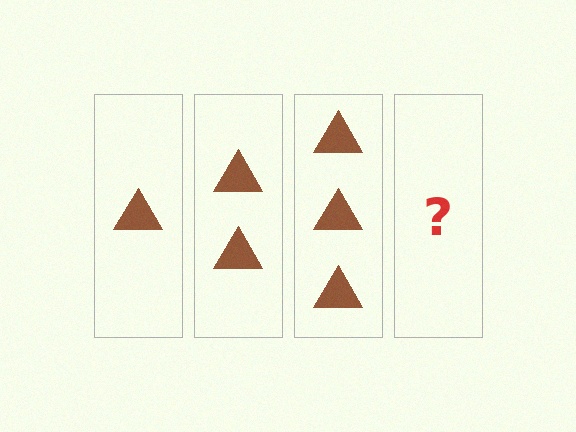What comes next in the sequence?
The next element should be 4 triangles.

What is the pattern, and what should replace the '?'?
The pattern is that each step adds one more triangle. The '?' should be 4 triangles.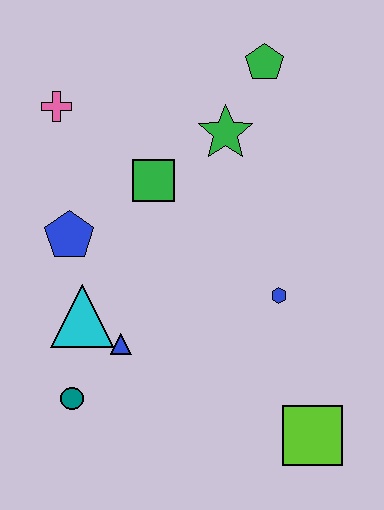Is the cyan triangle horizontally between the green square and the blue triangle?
No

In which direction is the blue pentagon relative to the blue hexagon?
The blue pentagon is to the left of the blue hexagon.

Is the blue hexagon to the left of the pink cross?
No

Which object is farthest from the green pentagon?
The teal circle is farthest from the green pentagon.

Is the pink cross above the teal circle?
Yes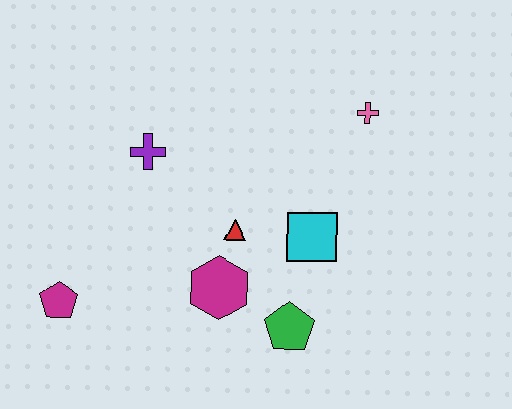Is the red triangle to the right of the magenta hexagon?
Yes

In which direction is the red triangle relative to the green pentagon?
The red triangle is above the green pentagon.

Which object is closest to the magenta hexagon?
The red triangle is closest to the magenta hexagon.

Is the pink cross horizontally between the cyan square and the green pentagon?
No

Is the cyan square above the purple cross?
No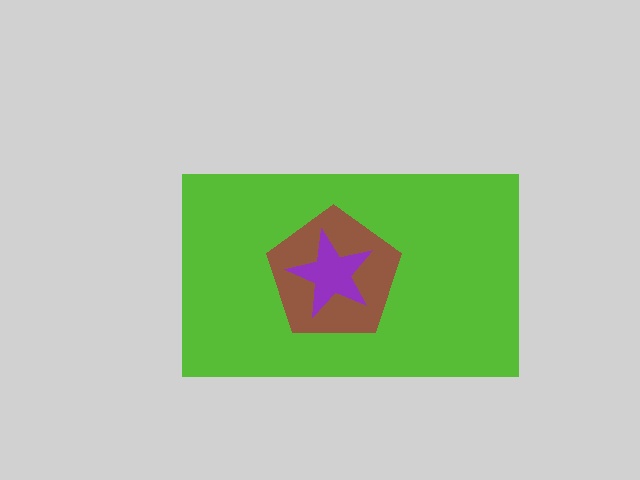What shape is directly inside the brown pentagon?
The purple star.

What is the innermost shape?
The purple star.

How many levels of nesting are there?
3.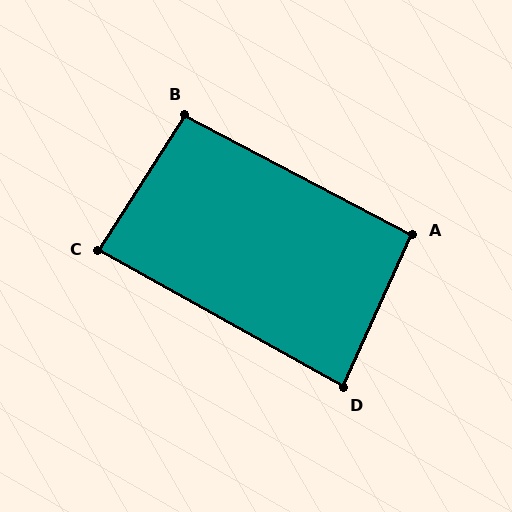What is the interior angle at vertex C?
Approximately 87 degrees (approximately right).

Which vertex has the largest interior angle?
B, at approximately 95 degrees.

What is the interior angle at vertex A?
Approximately 93 degrees (approximately right).